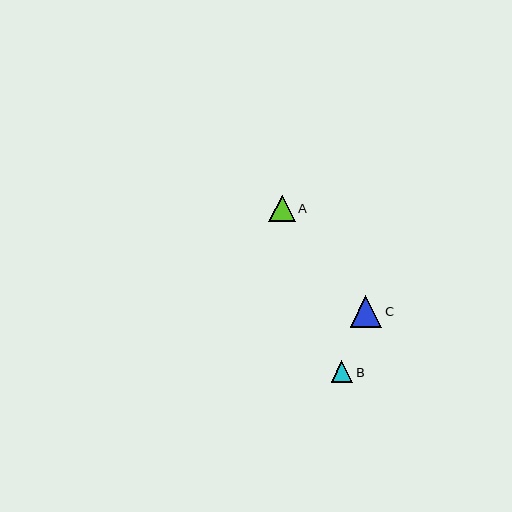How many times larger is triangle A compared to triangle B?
Triangle A is approximately 1.2 times the size of triangle B.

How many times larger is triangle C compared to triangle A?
Triangle C is approximately 1.2 times the size of triangle A.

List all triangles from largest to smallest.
From largest to smallest: C, A, B.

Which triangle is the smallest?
Triangle B is the smallest with a size of approximately 22 pixels.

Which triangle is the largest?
Triangle C is the largest with a size of approximately 32 pixels.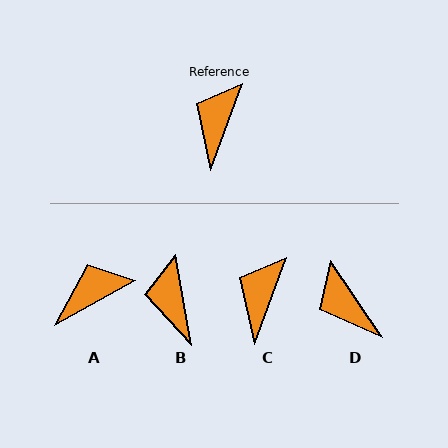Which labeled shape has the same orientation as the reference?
C.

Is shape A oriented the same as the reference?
No, it is off by about 41 degrees.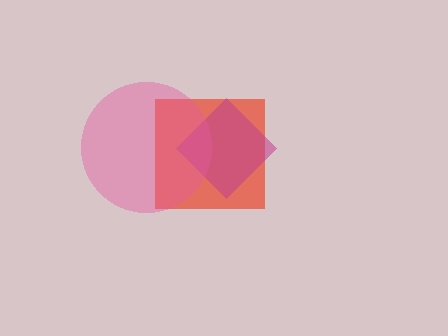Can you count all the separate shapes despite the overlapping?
Yes, there are 3 separate shapes.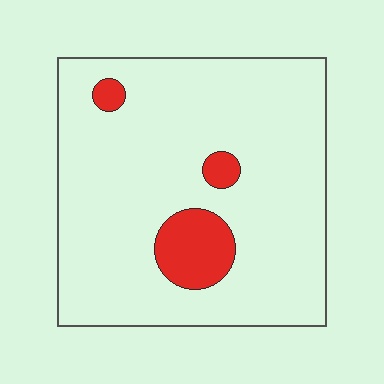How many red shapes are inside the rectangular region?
3.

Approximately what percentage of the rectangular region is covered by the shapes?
Approximately 10%.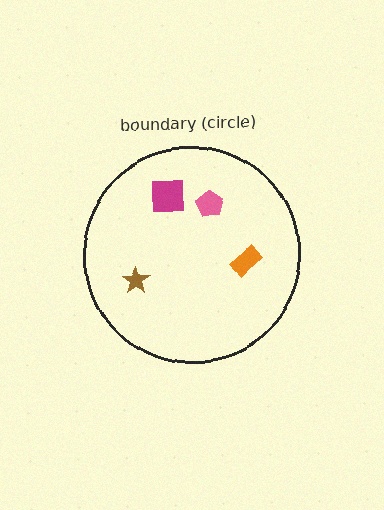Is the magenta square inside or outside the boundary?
Inside.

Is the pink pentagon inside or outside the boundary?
Inside.